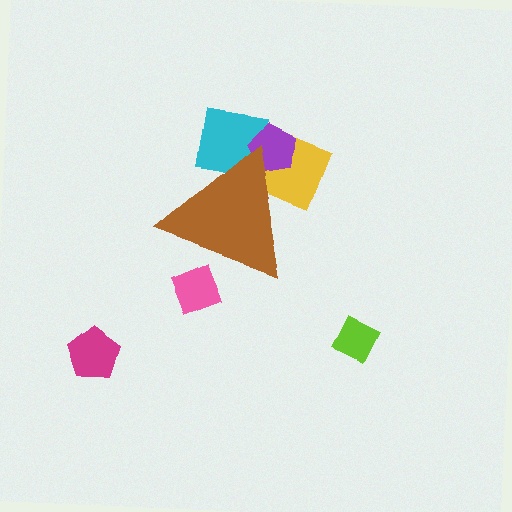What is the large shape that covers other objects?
A brown triangle.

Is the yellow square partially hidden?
Yes, the yellow square is partially hidden behind the brown triangle.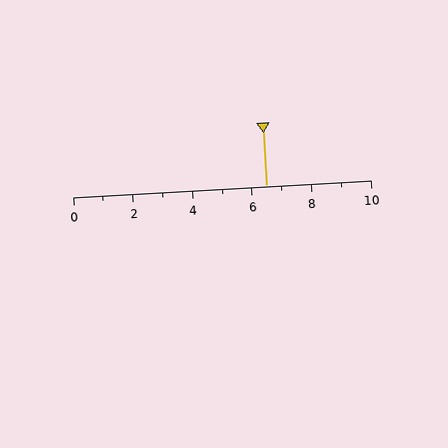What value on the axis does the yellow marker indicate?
The marker indicates approximately 6.5.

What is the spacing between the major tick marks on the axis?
The major ticks are spaced 2 apart.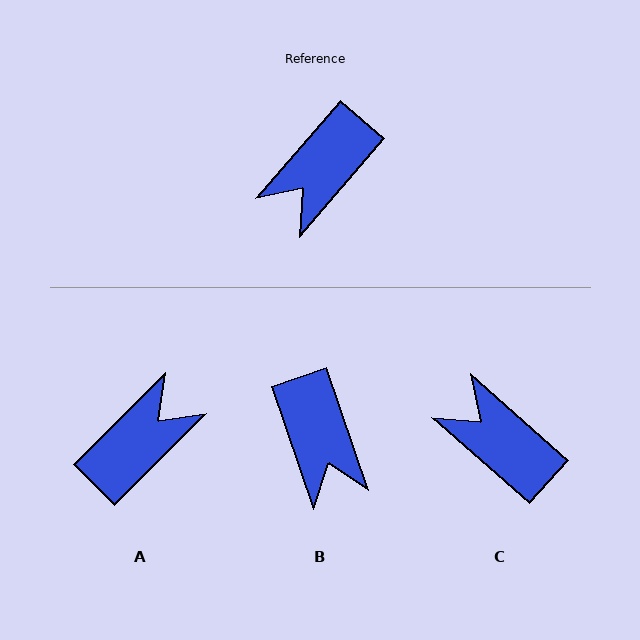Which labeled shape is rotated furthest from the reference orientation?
A, about 176 degrees away.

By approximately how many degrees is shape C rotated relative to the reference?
Approximately 91 degrees clockwise.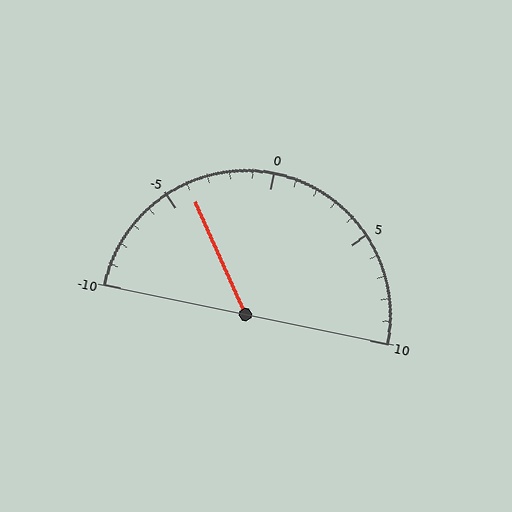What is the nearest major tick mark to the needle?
The nearest major tick mark is -5.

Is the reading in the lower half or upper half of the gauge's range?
The reading is in the lower half of the range (-10 to 10).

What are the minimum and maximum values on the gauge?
The gauge ranges from -10 to 10.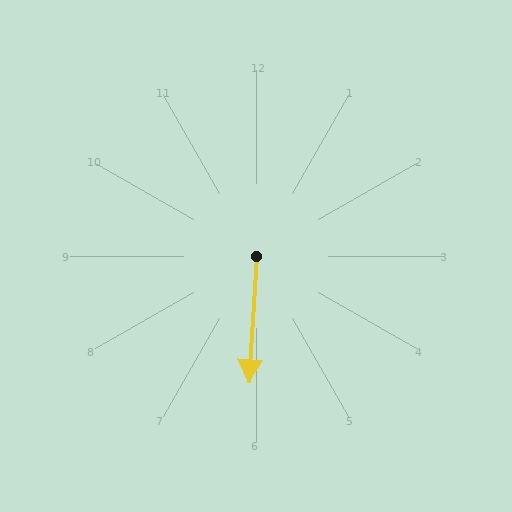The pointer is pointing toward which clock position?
Roughly 6 o'clock.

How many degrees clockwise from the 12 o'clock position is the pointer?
Approximately 183 degrees.